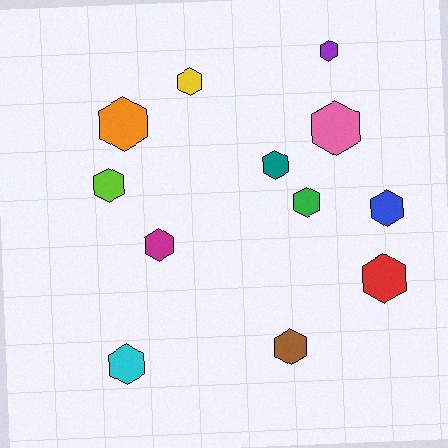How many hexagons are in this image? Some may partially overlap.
There are 12 hexagons.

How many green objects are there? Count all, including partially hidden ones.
There is 1 green object.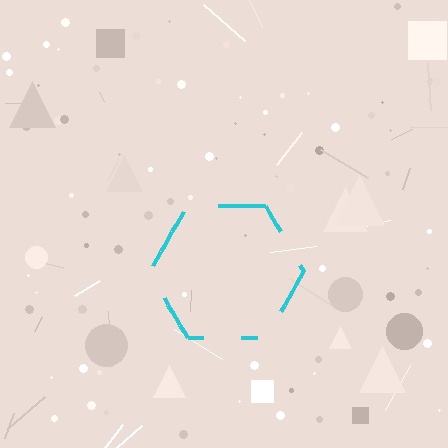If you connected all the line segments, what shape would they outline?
They would outline a hexagon.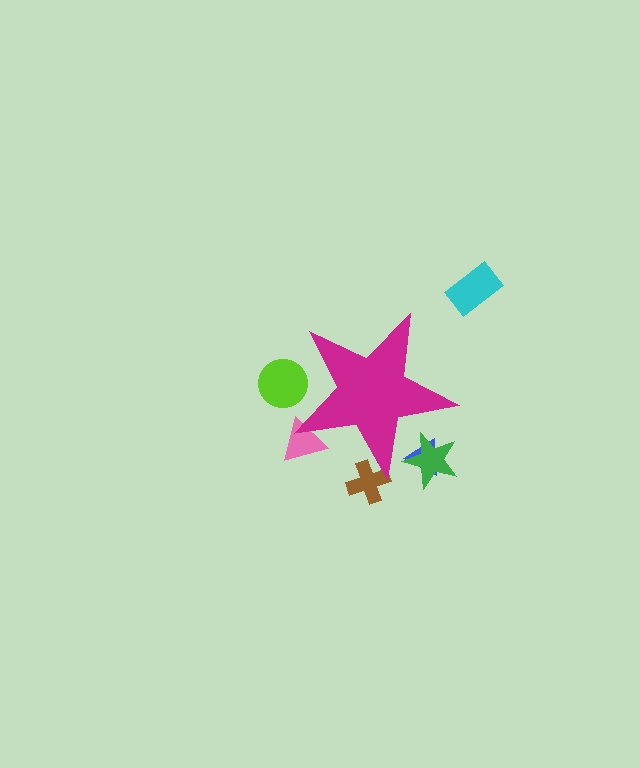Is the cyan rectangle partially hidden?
No, the cyan rectangle is fully visible.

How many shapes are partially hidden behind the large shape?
5 shapes are partially hidden.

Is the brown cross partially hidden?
Yes, the brown cross is partially hidden behind the magenta star.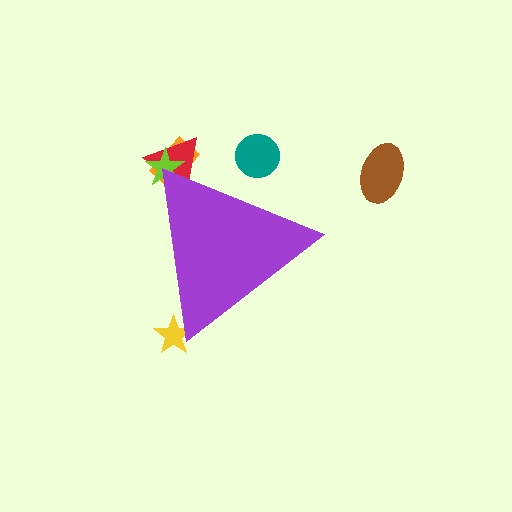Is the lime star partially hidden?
Yes, the lime star is partially hidden behind the purple triangle.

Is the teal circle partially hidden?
Yes, the teal circle is partially hidden behind the purple triangle.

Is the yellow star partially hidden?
Yes, the yellow star is partially hidden behind the purple triangle.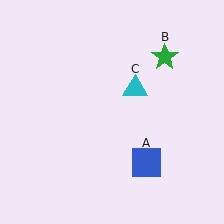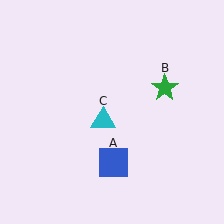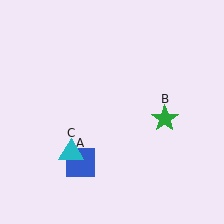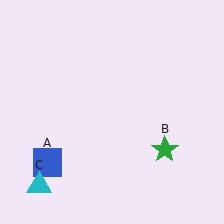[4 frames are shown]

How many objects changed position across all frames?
3 objects changed position: blue square (object A), green star (object B), cyan triangle (object C).